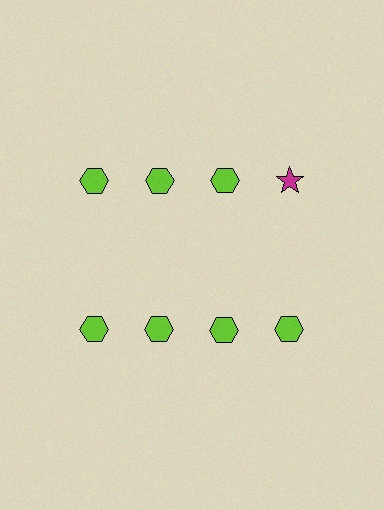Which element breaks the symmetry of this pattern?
The magenta star in the top row, second from right column breaks the symmetry. All other shapes are lime hexagons.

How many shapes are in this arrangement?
There are 8 shapes arranged in a grid pattern.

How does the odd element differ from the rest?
It differs in both color (magenta instead of lime) and shape (star instead of hexagon).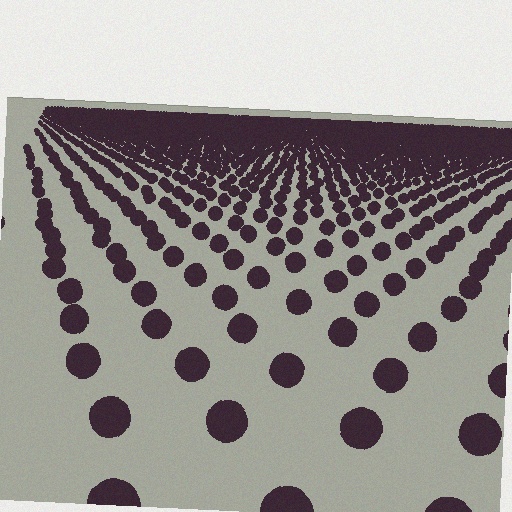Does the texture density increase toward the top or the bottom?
Density increases toward the top.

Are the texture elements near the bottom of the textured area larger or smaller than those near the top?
Larger. Near the bottom, elements are closer to the viewer and appear at a bigger on-screen size.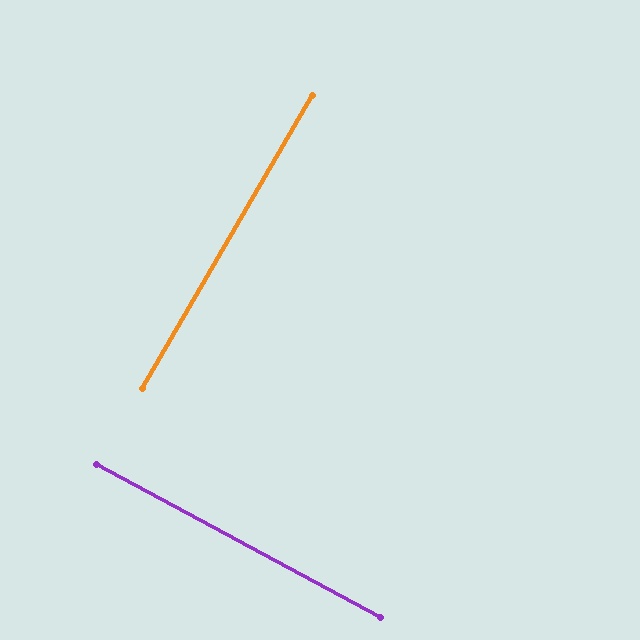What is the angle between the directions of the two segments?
Approximately 88 degrees.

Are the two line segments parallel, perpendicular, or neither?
Perpendicular — they meet at approximately 88°.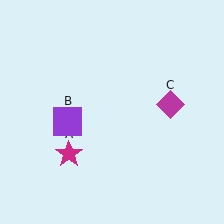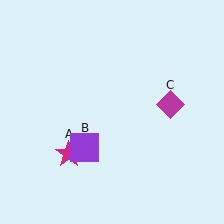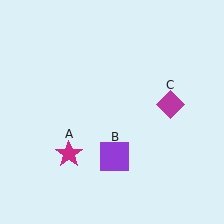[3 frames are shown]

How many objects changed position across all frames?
1 object changed position: purple square (object B).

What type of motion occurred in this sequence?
The purple square (object B) rotated counterclockwise around the center of the scene.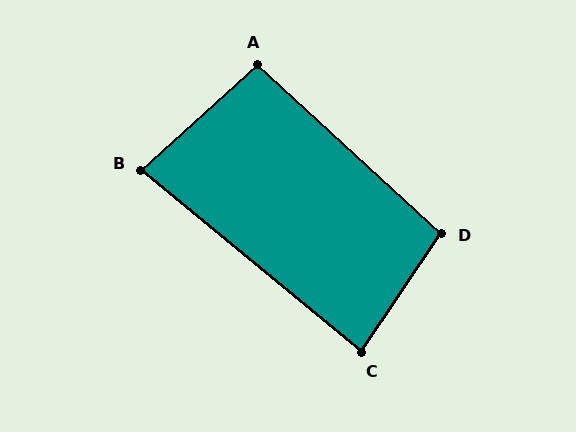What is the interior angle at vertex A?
Approximately 95 degrees (obtuse).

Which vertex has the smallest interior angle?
B, at approximately 81 degrees.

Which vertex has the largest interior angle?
D, at approximately 99 degrees.